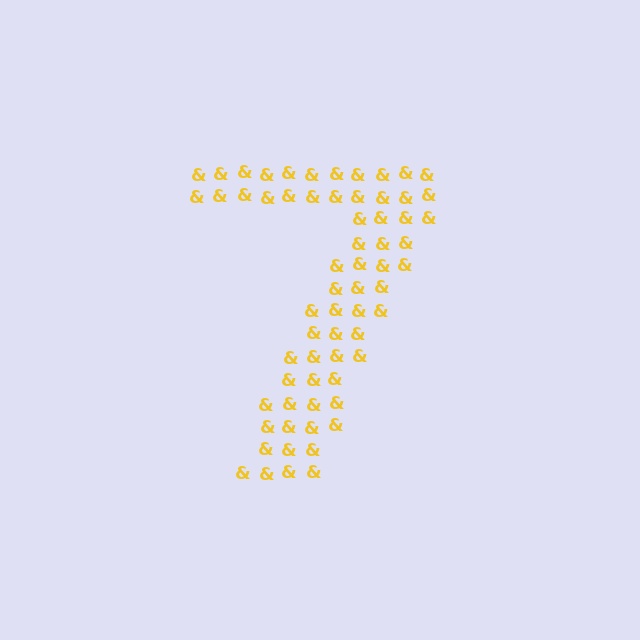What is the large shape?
The large shape is the digit 7.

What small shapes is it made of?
It is made of small ampersands.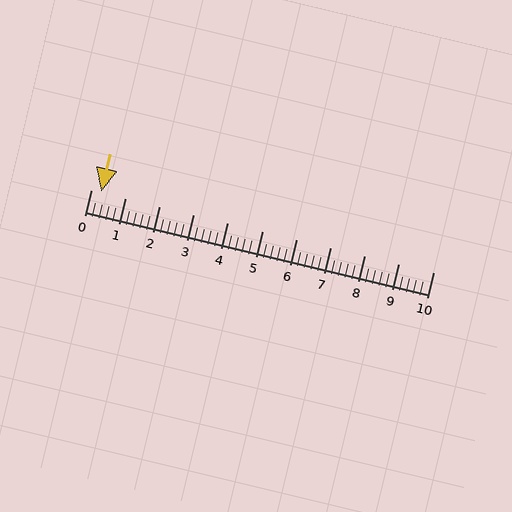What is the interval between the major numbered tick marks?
The major tick marks are spaced 1 units apart.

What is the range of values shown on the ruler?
The ruler shows values from 0 to 10.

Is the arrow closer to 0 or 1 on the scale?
The arrow is closer to 0.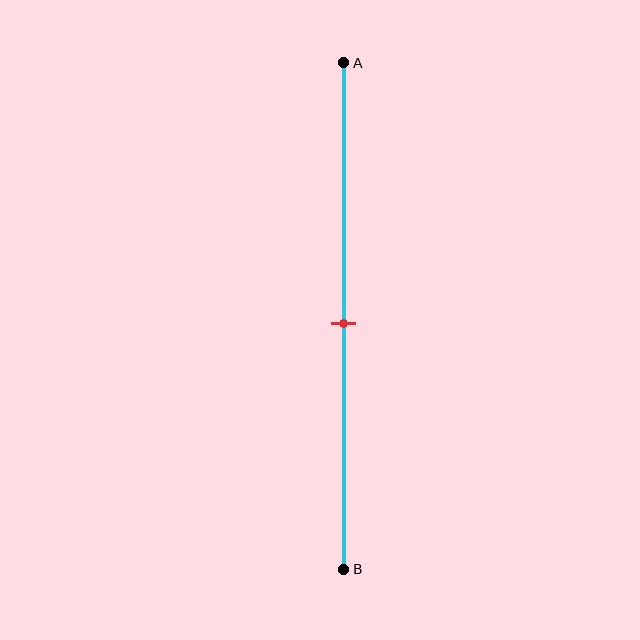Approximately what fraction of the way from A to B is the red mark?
The red mark is approximately 50% of the way from A to B.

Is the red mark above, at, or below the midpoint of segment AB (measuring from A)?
The red mark is approximately at the midpoint of segment AB.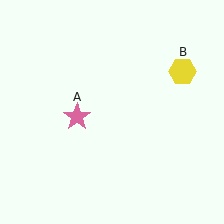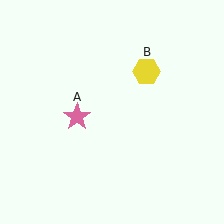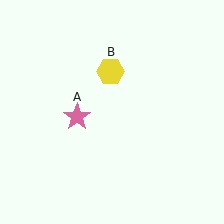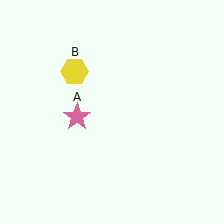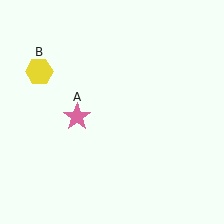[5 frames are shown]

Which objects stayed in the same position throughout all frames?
Pink star (object A) remained stationary.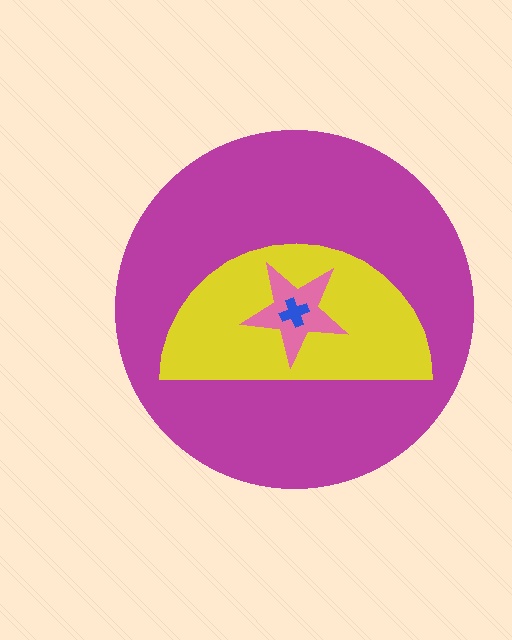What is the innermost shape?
The blue cross.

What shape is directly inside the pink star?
The blue cross.